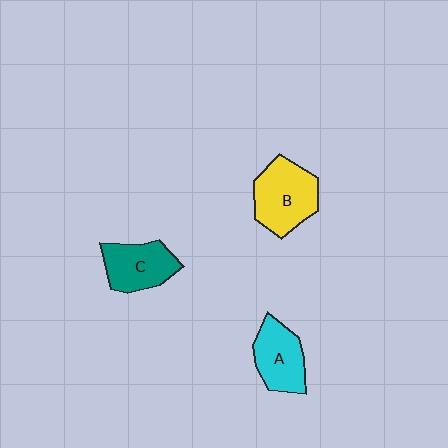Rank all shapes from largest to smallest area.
From largest to smallest: B (yellow), C (teal), A (cyan).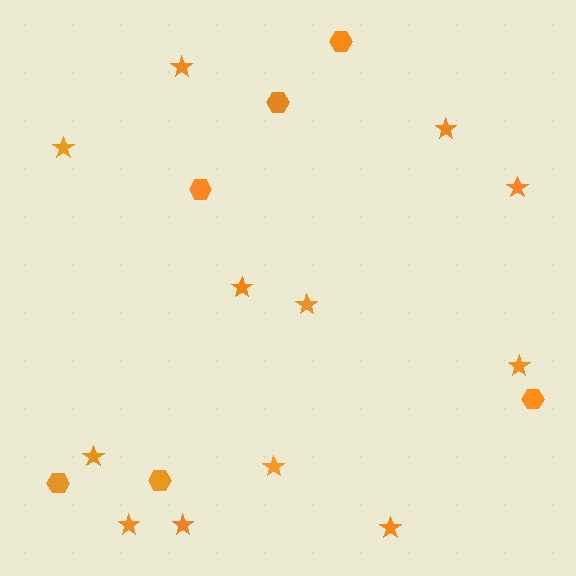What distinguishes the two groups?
There are 2 groups: one group of hexagons (6) and one group of stars (12).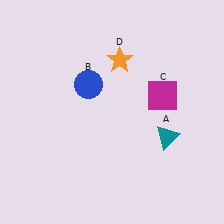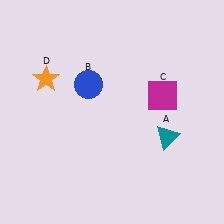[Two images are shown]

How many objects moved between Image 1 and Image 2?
1 object moved between the two images.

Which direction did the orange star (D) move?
The orange star (D) moved left.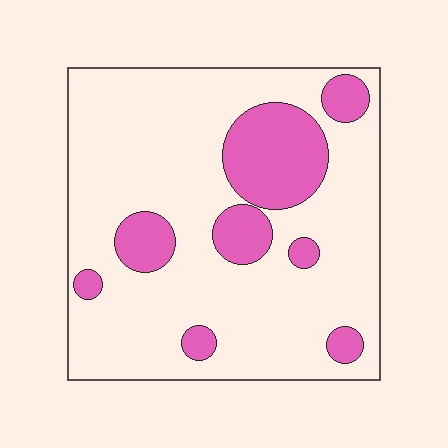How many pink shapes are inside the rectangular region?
8.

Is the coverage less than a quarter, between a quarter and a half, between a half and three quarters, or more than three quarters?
Less than a quarter.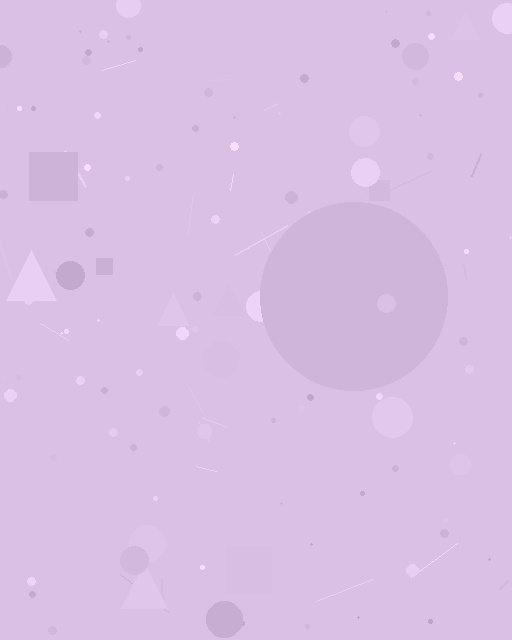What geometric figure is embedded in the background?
A circle is embedded in the background.